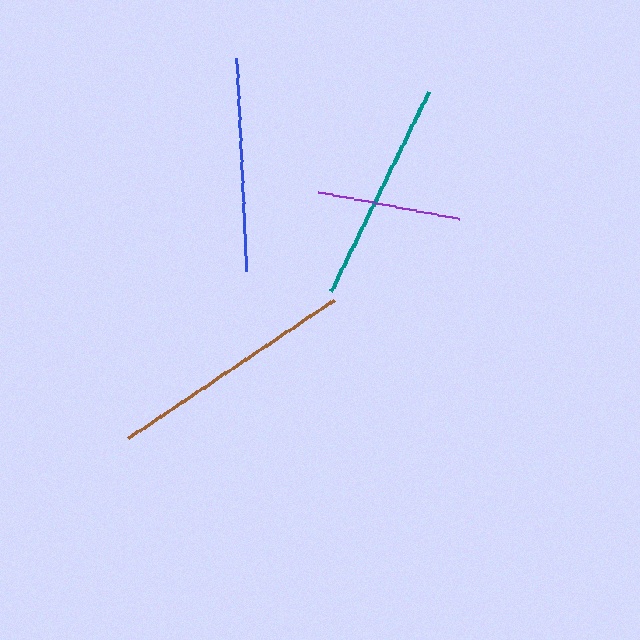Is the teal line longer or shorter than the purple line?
The teal line is longer than the purple line.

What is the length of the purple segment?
The purple segment is approximately 144 pixels long.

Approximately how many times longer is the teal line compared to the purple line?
The teal line is approximately 1.5 times the length of the purple line.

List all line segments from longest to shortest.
From longest to shortest: brown, teal, blue, purple.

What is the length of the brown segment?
The brown segment is approximately 248 pixels long.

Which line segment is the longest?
The brown line is the longest at approximately 248 pixels.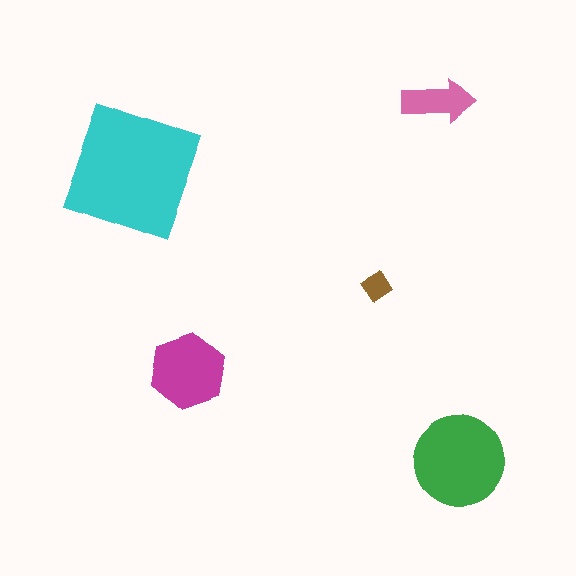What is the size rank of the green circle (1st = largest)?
2nd.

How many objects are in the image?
There are 5 objects in the image.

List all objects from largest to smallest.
The cyan square, the green circle, the magenta hexagon, the pink arrow, the brown diamond.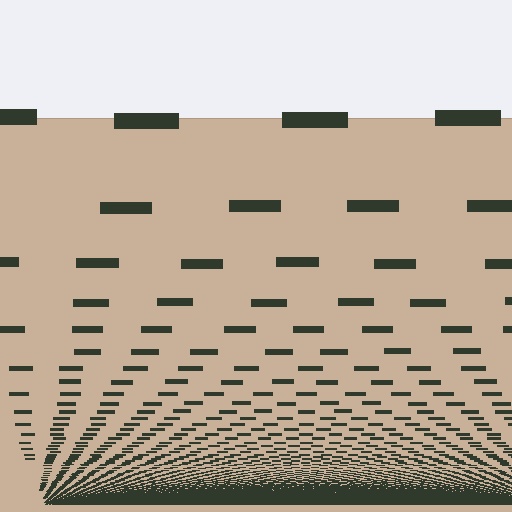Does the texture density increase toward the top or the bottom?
Density increases toward the bottom.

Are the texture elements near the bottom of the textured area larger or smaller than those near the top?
Smaller. The gradient is inverted — elements near the bottom are smaller and denser.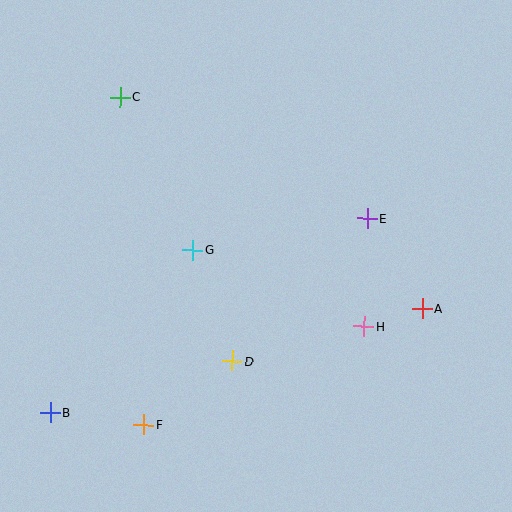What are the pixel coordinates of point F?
Point F is at (144, 425).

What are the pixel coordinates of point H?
Point H is at (364, 326).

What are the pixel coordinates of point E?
Point E is at (367, 219).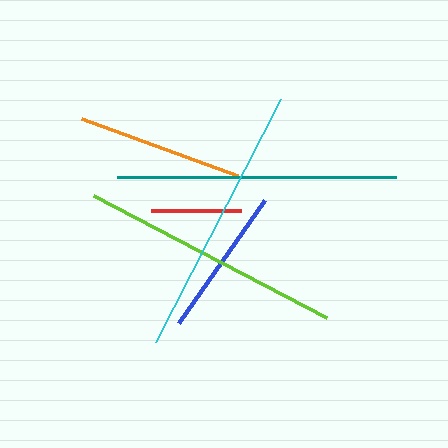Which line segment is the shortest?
The red line is the shortest at approximately 91 pixels.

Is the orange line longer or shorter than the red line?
The orange line is longer than the red line.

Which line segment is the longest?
The teal line is the longest at approximately 278 pixels.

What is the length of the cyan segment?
The cyan segment is approximately 274 pixels long.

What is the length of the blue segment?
The blue segment is approximately 151 pixels long.